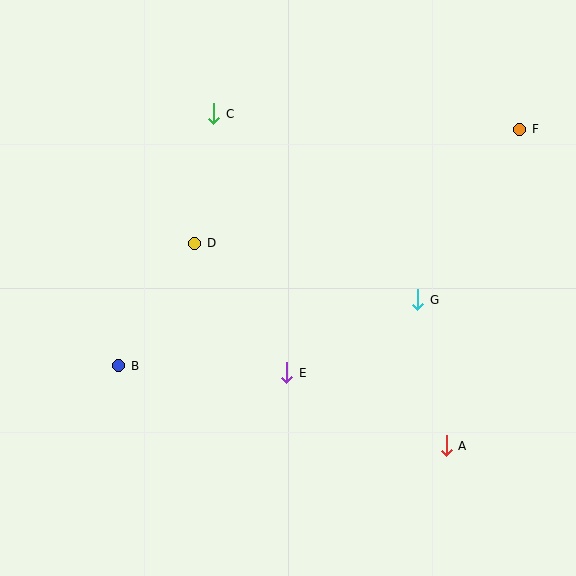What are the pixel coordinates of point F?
Point F is at (520, 129).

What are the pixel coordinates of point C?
Point C is at (214, 114).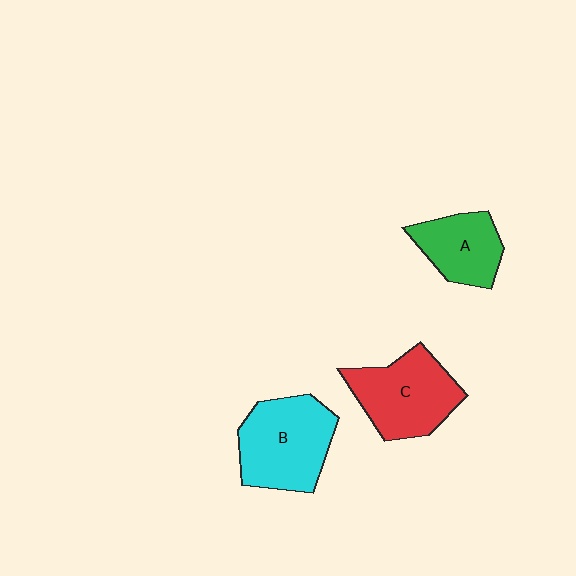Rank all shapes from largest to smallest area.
From largest to smallest: B (cyan), C (red), A (green).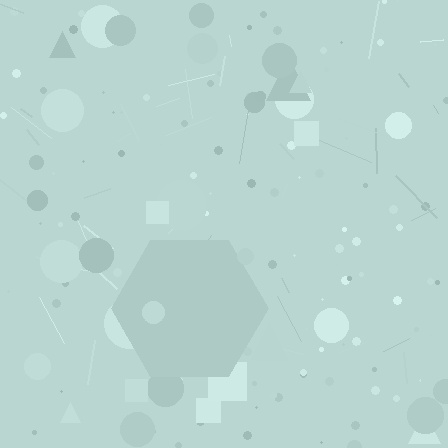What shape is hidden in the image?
A hexagon is hidden in the image.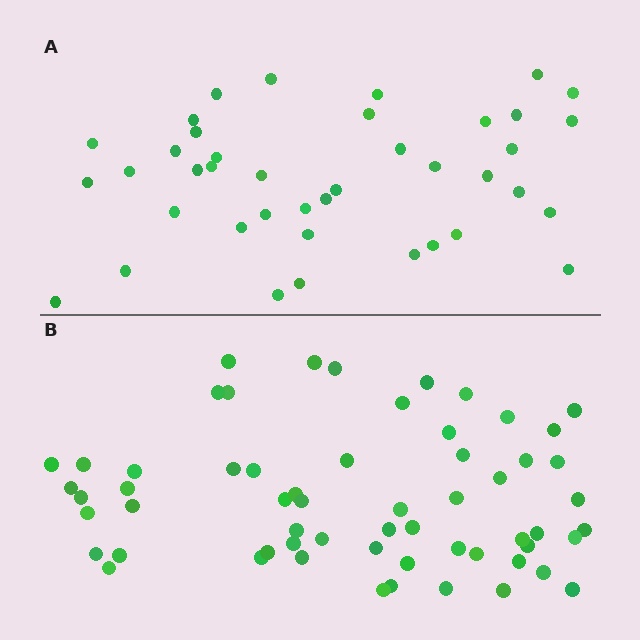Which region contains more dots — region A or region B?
Region B (the bottom region) has more dots.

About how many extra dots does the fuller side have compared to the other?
Region B has approximately 20 more dots than region A.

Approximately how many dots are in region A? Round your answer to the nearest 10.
About 40 dots.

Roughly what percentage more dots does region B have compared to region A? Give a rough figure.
About 50% more.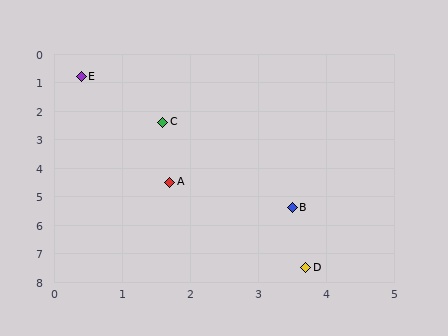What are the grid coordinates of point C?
Point C is at approximately (1.6, 2.4).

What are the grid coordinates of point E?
Point E is at approximately (0.4, 0.8).